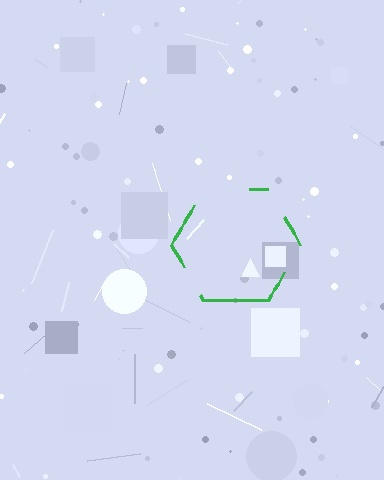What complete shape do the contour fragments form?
The contour fragments form a hexagon.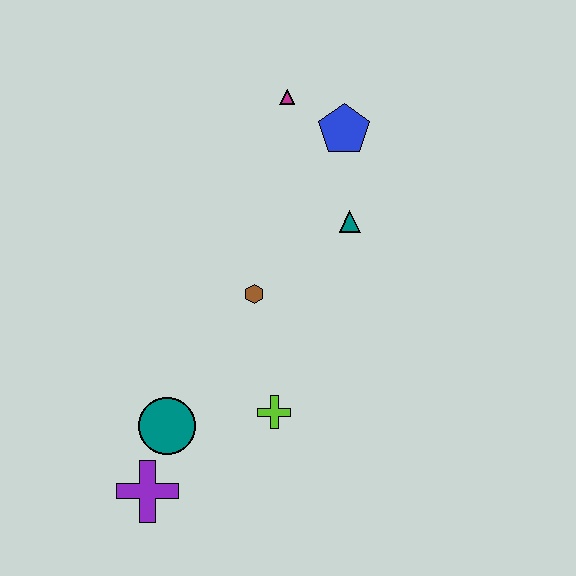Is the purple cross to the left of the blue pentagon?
Yes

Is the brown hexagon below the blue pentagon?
Yes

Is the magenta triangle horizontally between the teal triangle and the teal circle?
Yes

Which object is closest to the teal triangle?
The blue pentagon is closest to the teal triangle.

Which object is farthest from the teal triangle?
The purple cross is farthest from the teal triangle.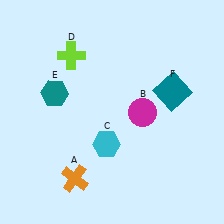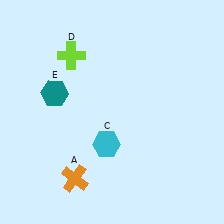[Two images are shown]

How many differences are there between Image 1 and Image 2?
There are 2 differences between the two images.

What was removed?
The teal square (F), the magenta circle (B) were removed in Image 2.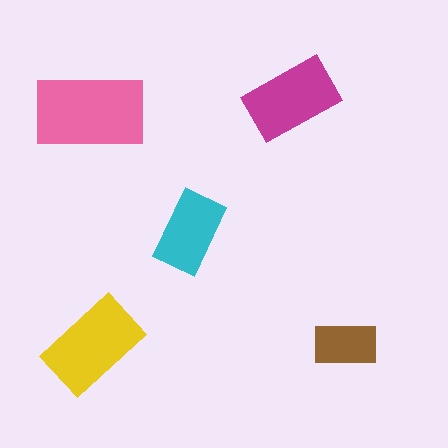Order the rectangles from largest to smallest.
the pink one, the yellow one, the magenta one, the cyan one, the brown one.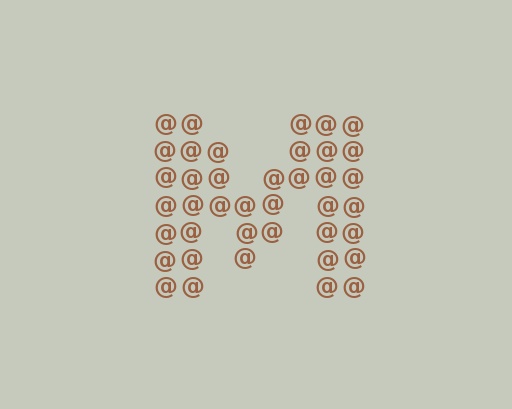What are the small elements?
The small elements are at signs.